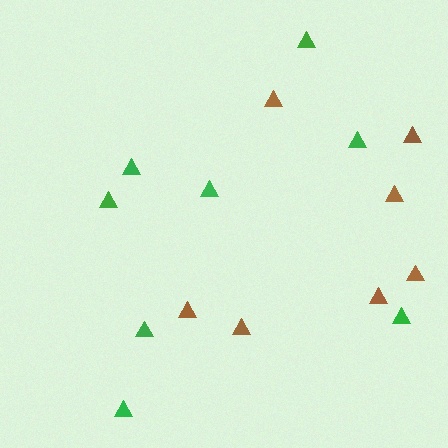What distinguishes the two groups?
There are 2 groups: one group of brown triangles (7) and one group of green triangles (8).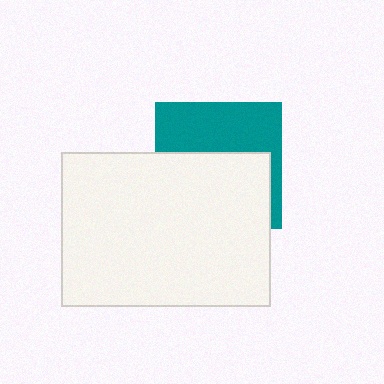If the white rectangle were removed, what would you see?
You would see the complete teal square.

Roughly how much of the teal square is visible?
A small part of it is visible (roughly 44%).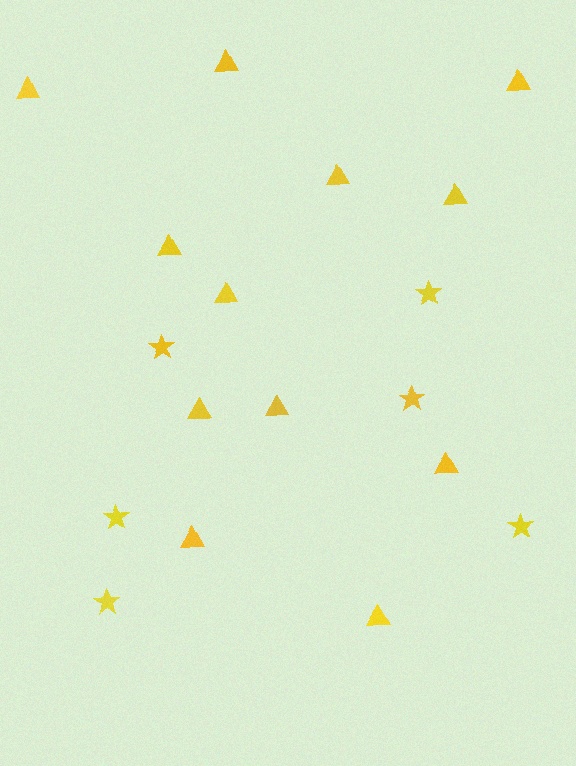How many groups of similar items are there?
There are 2 groups: one group of triangles (12) and one group of stars (6).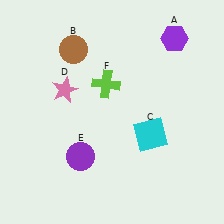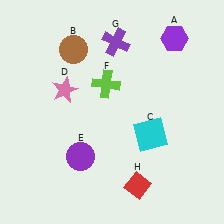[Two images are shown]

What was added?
A purple cross (G), a red diamond (H) were added in Image 2.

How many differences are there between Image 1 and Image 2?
There are 2 differences between the two images.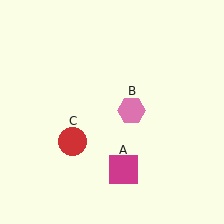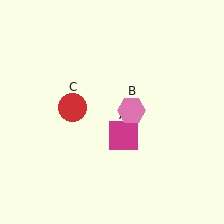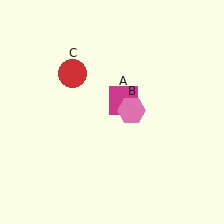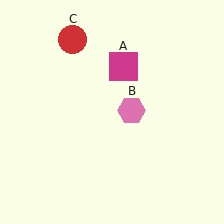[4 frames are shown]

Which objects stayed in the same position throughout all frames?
Pink hexagon (object B) remained stationary.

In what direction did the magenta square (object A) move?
The magenta square (object A) moved up.